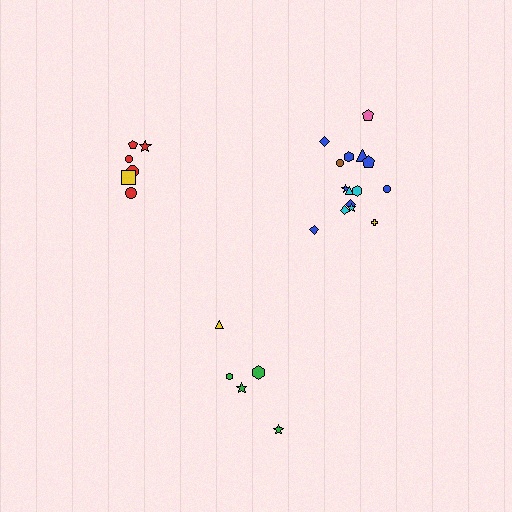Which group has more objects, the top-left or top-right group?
The top-right group.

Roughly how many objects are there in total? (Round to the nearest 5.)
Roughly 25 objects in total.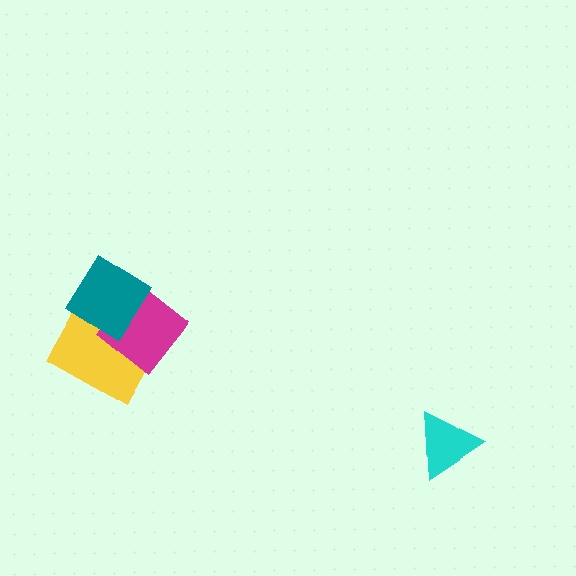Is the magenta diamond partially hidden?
Yes, it is partially covered by another shape.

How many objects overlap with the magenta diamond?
2 objects overlap with the magenta diamond.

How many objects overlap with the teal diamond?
2 objects overlap with the teal diamond.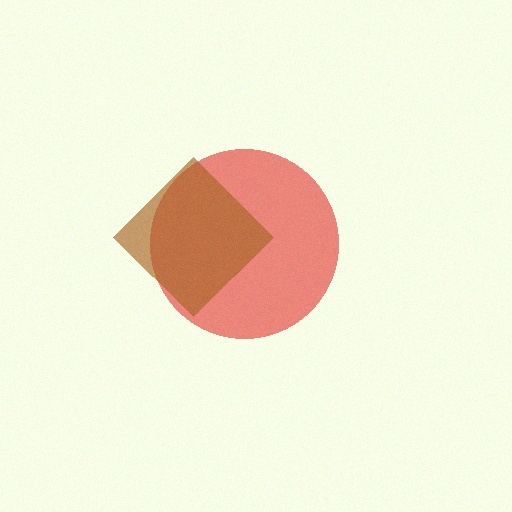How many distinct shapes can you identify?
There are 2 distinct shapes: a red circle, a brown diamond.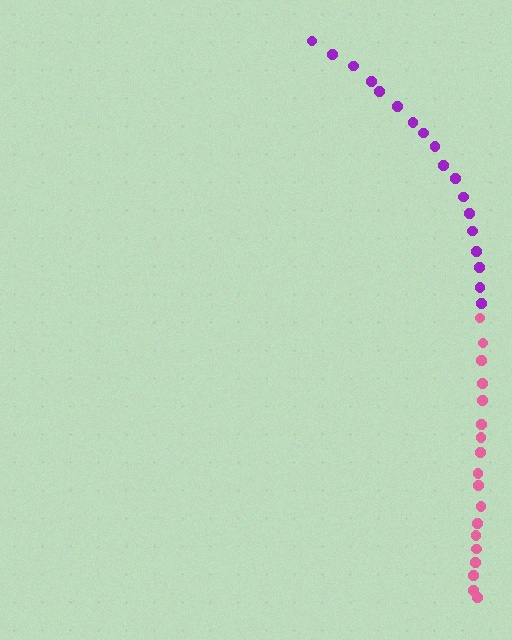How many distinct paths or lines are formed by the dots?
There are 2 distinct paths.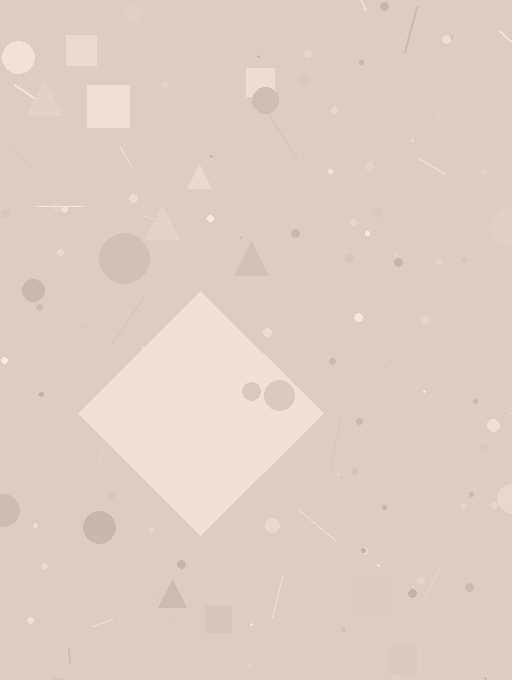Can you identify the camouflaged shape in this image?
The camouflaged shape is a diamond.